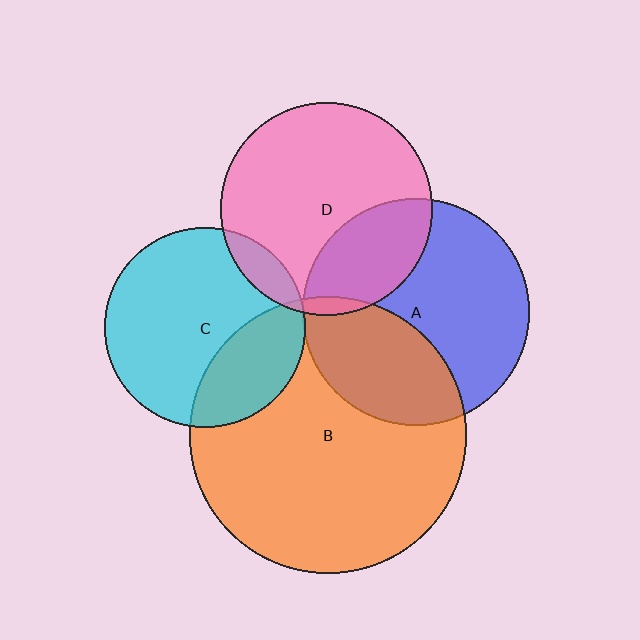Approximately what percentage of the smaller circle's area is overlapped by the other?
Approximately 30%.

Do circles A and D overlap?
Yes.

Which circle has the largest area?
Circle B (orange).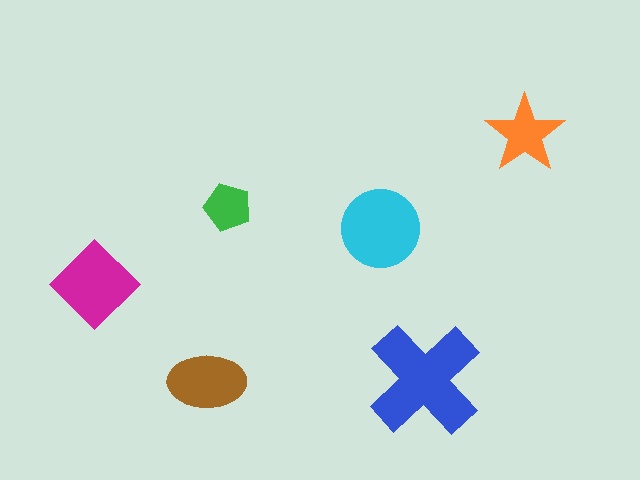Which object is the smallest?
The green pentagon.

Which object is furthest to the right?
The orange star is rightmost.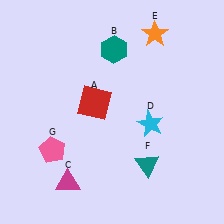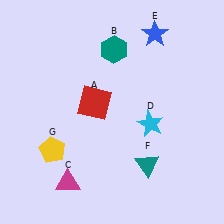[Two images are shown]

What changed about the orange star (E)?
In Image 1, E is orange. In Image 2, it changed to blue.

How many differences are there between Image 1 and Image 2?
There are 2 differences between the two images.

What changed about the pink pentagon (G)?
In Image 1, G is pink. In Image 2, it changed to yellow.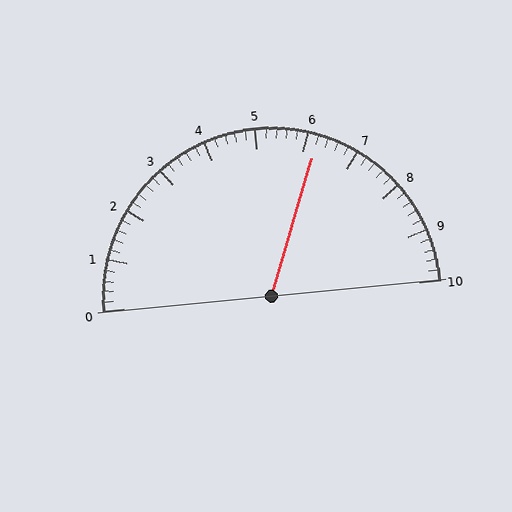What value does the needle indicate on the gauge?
The needle indicates approximately 6.2.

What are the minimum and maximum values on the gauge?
The gauge ranges from 0 to 10.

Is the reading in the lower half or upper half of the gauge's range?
The reading is in the upper half of the range (0 to 10).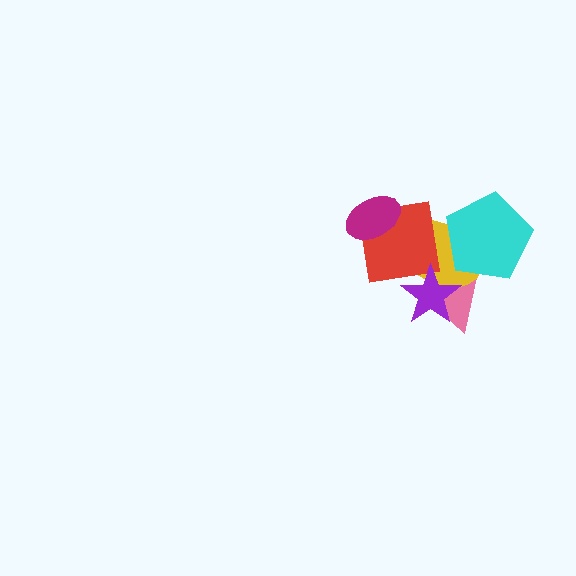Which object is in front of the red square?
The magenta ellipse is in front of the red square.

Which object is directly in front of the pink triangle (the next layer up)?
The yellow ellipse is directly in front of the pink triangle.